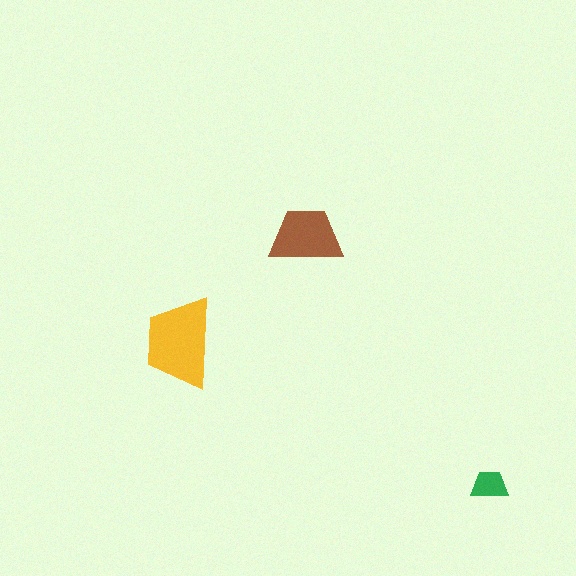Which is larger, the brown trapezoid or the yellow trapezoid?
The yellow one.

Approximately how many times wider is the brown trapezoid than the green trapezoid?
About 2 times wider.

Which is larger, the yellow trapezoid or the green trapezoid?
The yellow one.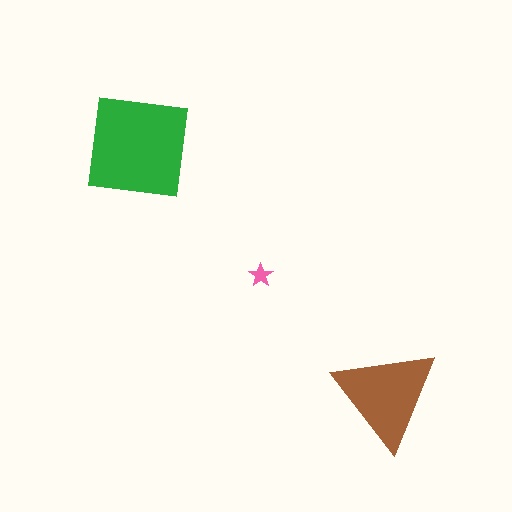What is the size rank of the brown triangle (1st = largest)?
2nd.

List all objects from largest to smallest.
The green square, the brown triangle, the pink star.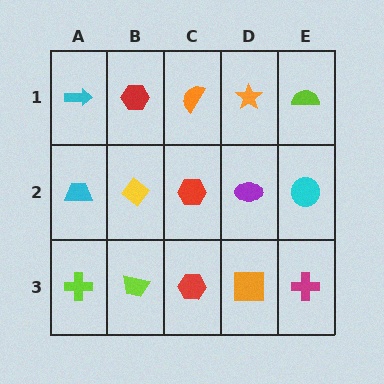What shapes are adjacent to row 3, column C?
A red hexagon (row 2, column C), a lime trapezoid (row 3, column B), an orange square (row 3, column D).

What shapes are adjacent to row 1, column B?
A yellow diamond (row 2, column B), a cyan arrow (row 1, column A), an orange semicircle (row 1, column C).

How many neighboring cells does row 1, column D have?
3.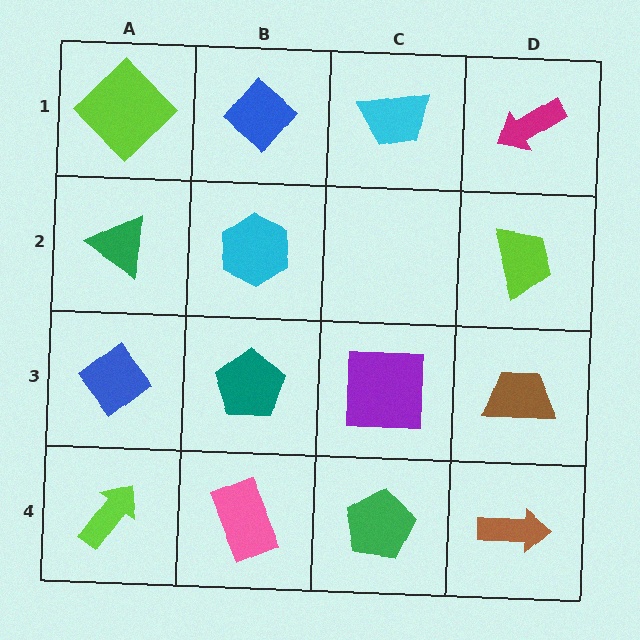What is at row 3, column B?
A teal pentagon.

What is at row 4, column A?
A lime arrow.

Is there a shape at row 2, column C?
No, that cell is empty.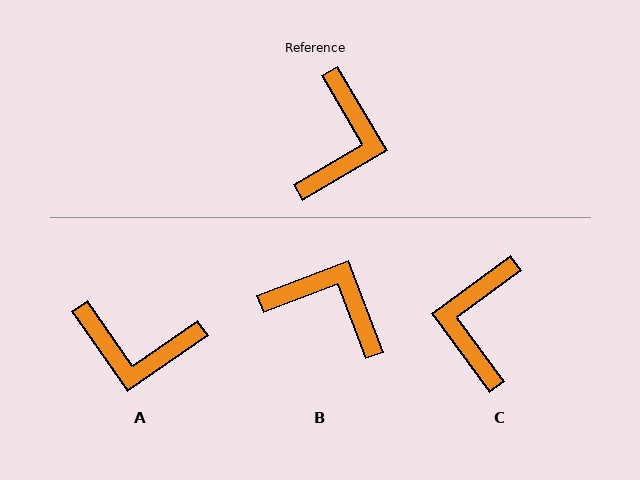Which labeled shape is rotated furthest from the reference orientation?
C, about 174 degrees away.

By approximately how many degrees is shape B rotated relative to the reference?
Approximately 80 degrees counter-clockwise.